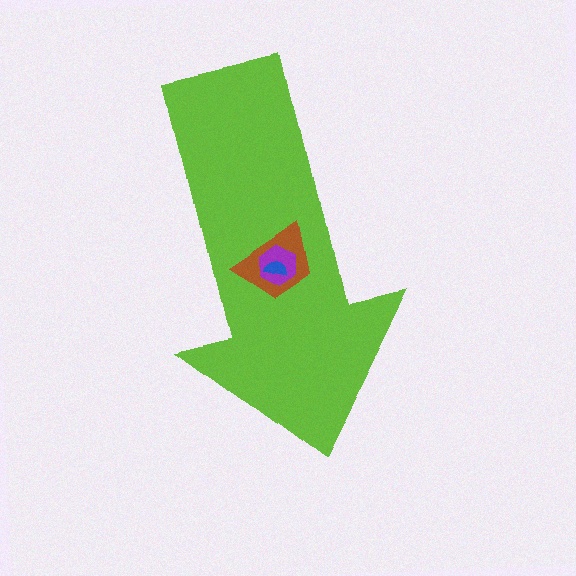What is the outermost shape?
The lime arrow.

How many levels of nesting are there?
4.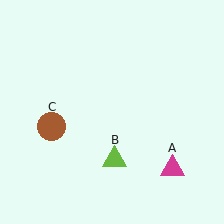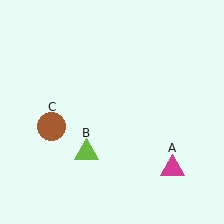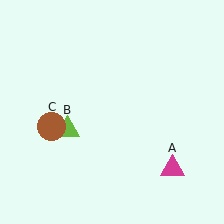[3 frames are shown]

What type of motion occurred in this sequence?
The lime triangle (object B) rotated clockwise around the center of the scene.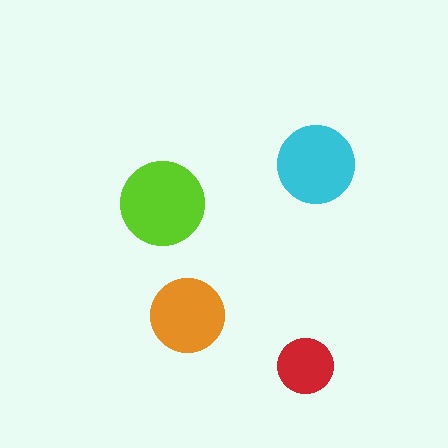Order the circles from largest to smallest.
the lime one, the cyan one, the orange one, the red one.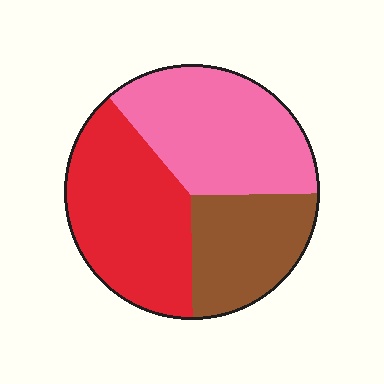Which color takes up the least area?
Brown, at roughly 25%.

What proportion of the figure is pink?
Pink covers 37% of the figure.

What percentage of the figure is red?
Red takes up about three eighths (3/8) of the figure.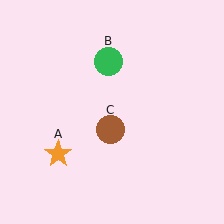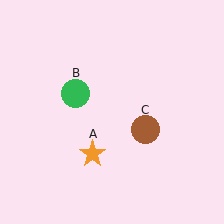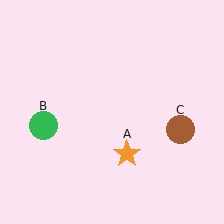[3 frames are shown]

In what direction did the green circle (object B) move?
The green circle (object B) moved down and to the left.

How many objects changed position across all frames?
3 objects changed position: orange star (object A), green circle (object B), brown circle (object C).